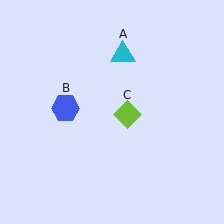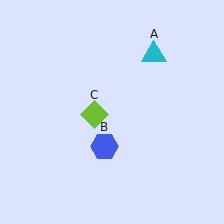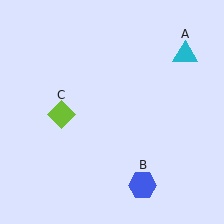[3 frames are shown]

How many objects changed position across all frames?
3 objects changed position: cyan triangle (object A), blue hexagon (object B), lime diamond (object C).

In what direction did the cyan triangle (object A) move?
The cyan triangle (object A) moved right.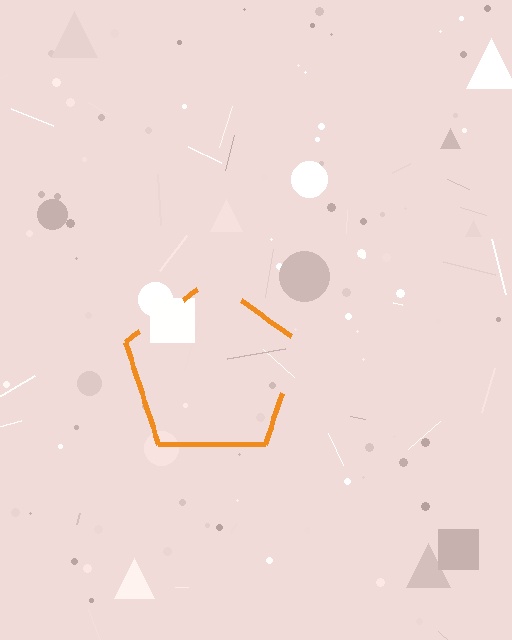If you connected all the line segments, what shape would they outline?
They would outline a pentagon.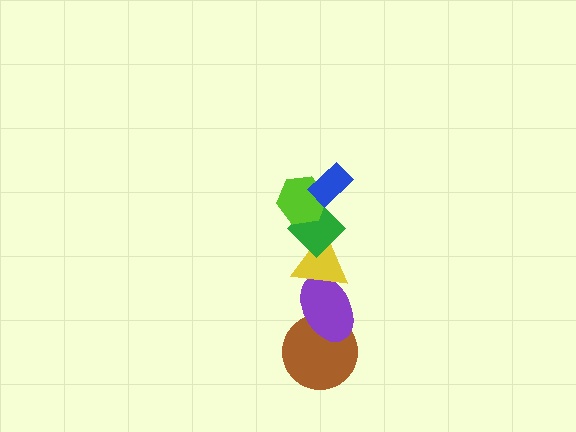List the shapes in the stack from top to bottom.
From top to bottom: the blue rectangle, the lime hexagon, the green diamond, the yellow triangle, the purple ellipse, the brown circle.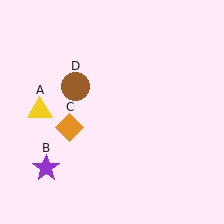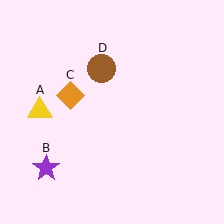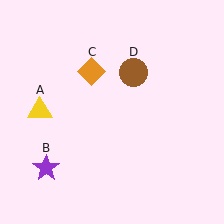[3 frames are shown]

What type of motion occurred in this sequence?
The orange diamond (object C), brown circle (object D) rotated clockwise around the center of the scene.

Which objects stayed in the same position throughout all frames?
Yellow triangle (object A) and purple star (object B) remained stationary.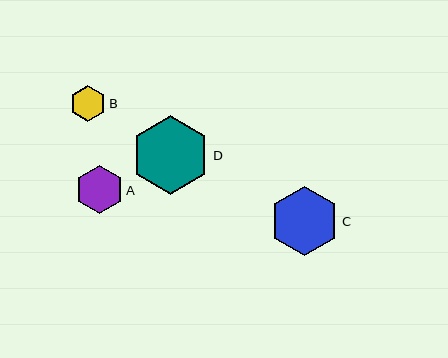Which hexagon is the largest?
Hexagon D is the largest with a size of approximately 79 pixels.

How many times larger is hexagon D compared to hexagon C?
Hexagon D is approximately 1.1 times the size of hexagon C.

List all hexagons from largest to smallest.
From largest to smallest: D, C, A, B.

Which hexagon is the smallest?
Hexagon B is the smallest with a size of approximately 36 pixels.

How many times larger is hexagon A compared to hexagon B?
Hexagon A is approximately 1.3 times the size of hexagon B.